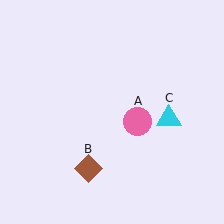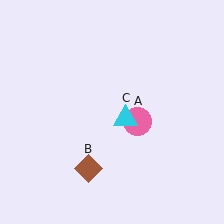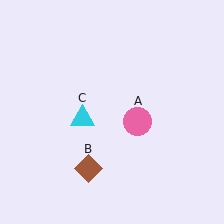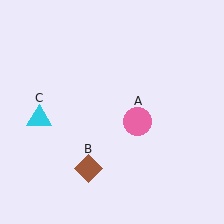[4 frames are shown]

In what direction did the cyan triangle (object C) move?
The cyan triangle (object C) moved left.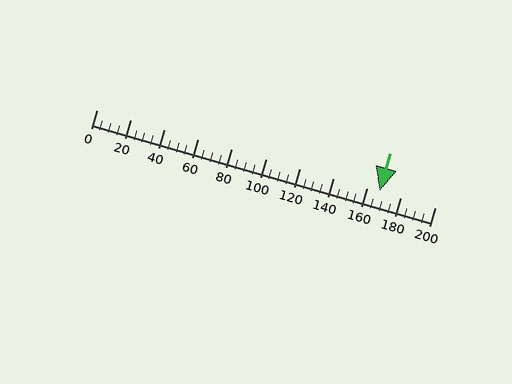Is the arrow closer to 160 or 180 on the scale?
The arrow is closer to 160.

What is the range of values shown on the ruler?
The ruler shows values from 0 to 200.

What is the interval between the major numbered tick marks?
The major tick marks are spaced 20 units apart.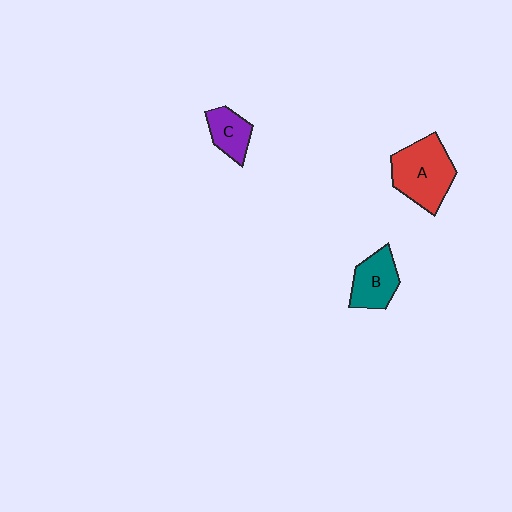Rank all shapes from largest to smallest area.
From largest to smallest: A (red), B (teal), C (purple).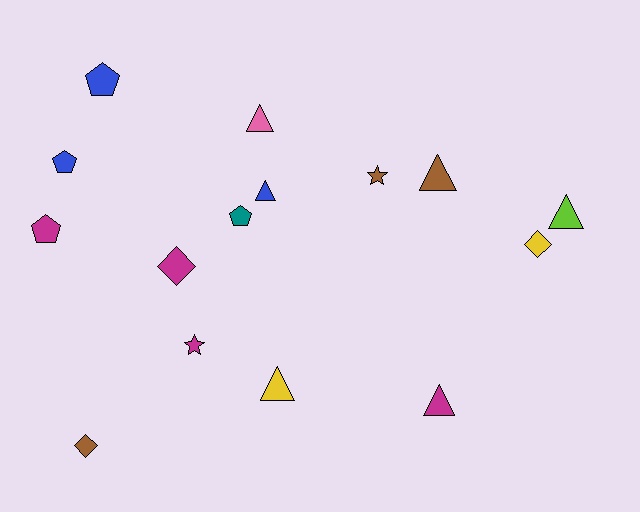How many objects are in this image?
There are 15 objects.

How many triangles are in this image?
There are 6 triangles.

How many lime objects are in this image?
There is 1 lime object.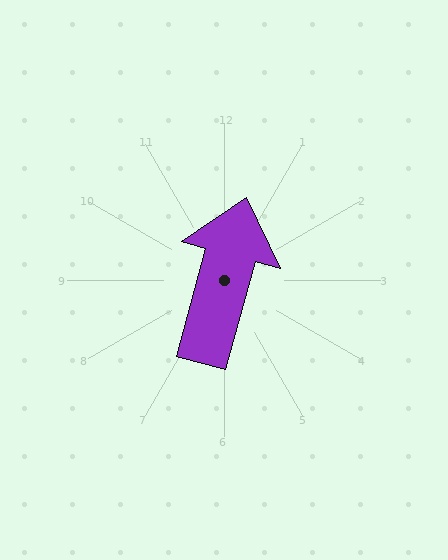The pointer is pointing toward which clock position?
Roughly 1 o'clock.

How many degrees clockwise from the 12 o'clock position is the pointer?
Approximately 15 degrees.